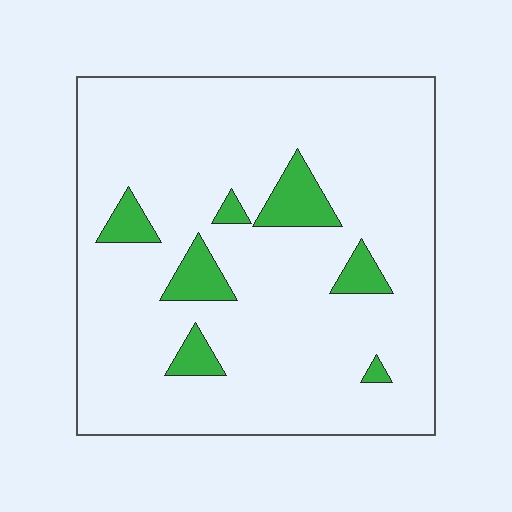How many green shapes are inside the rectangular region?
7.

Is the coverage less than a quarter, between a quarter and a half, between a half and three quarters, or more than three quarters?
Less than a quarter.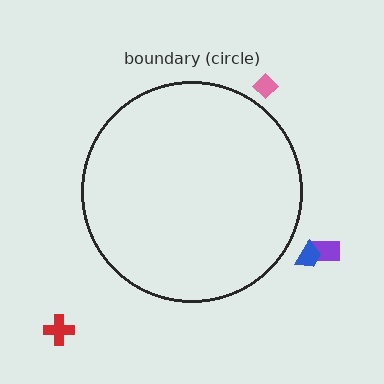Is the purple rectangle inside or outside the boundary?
Outside.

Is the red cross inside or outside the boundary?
Outside.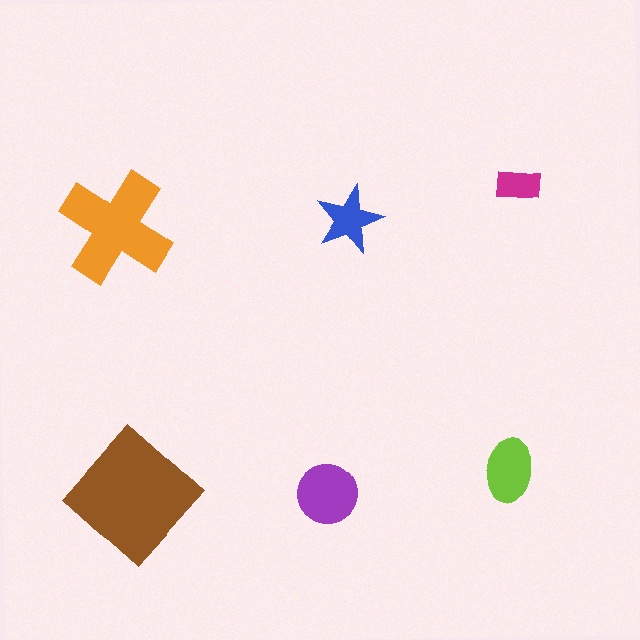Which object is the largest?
The brown diamond.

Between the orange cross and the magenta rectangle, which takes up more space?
The orange cross.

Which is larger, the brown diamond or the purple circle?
The brown diamond.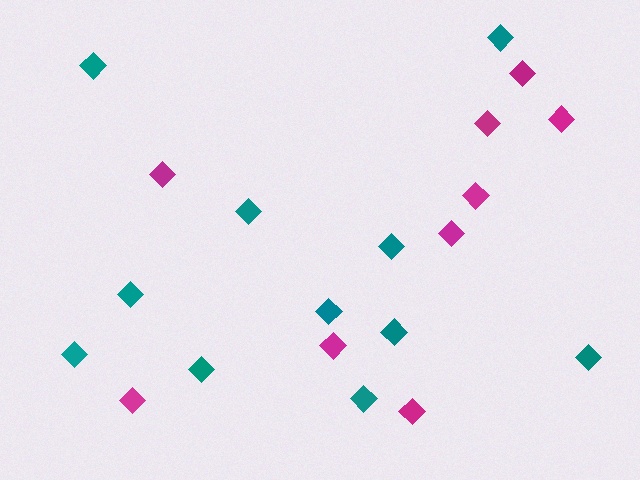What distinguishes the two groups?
There are 2 groups: one group of teal diamonds (11) and one group of magenta diamonds (9).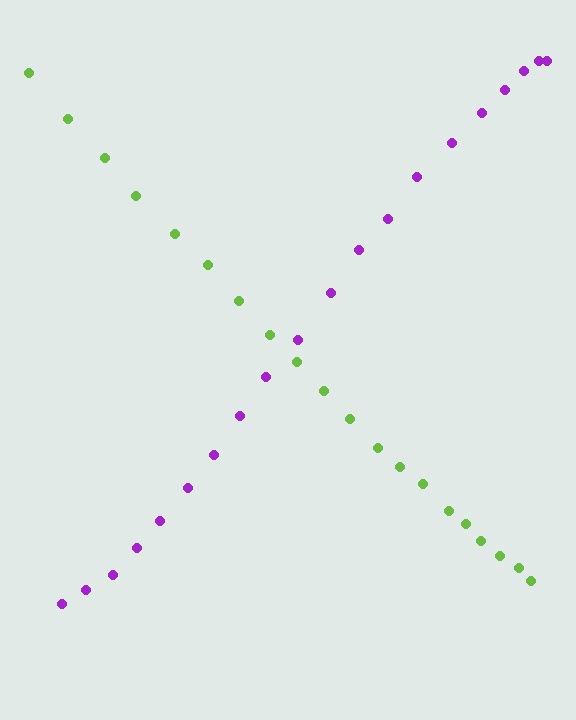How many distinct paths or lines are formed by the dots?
There are 2 distinct paths.